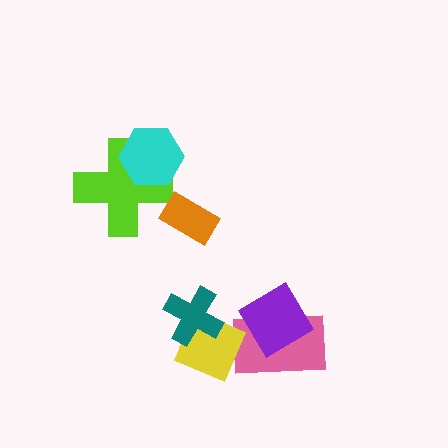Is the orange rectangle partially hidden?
No, no other shape covers it.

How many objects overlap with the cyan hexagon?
1 object overlaps with the cyan hexagon.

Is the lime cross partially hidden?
Yes, it is partially covered by another shape.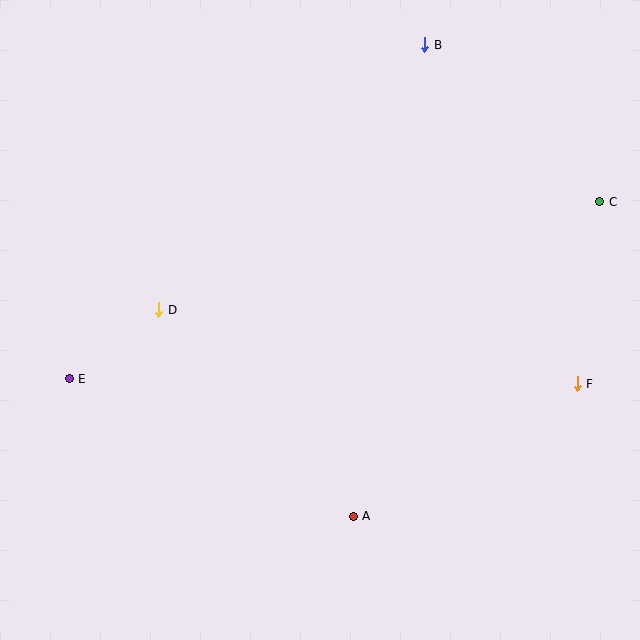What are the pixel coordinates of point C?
Point C is at (600, 202).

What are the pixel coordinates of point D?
Point D is at (159, 310).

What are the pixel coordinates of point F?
Point F is at (577, 384).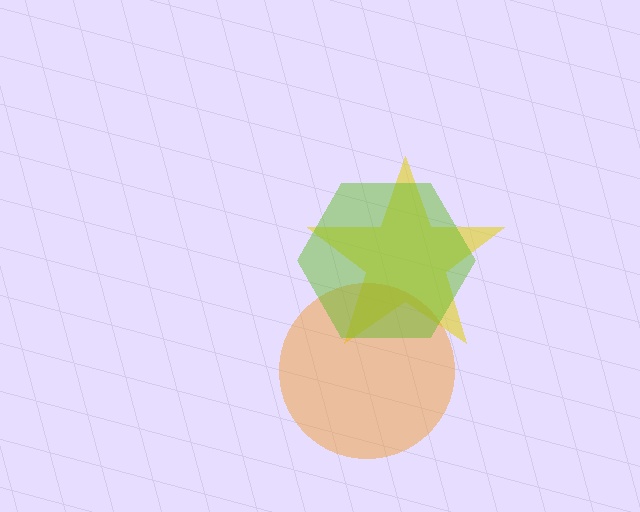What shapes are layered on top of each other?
The layered shapes are: a yellow star, an orange circle, a lime hexagon.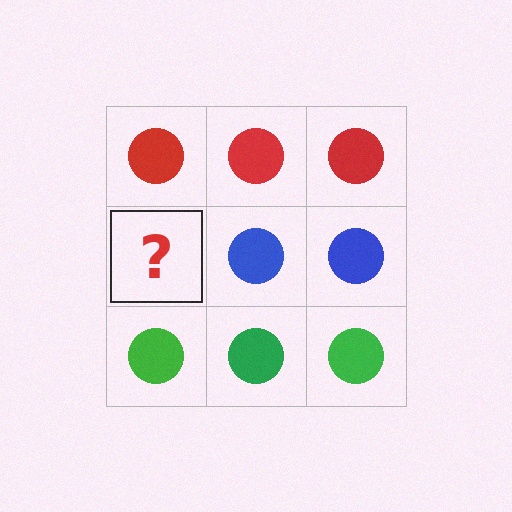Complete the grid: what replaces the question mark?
The question mark should be replaced with a blue circle.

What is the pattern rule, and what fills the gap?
The rule is that each row has a consistent color. The gap should be filled with a blue circle.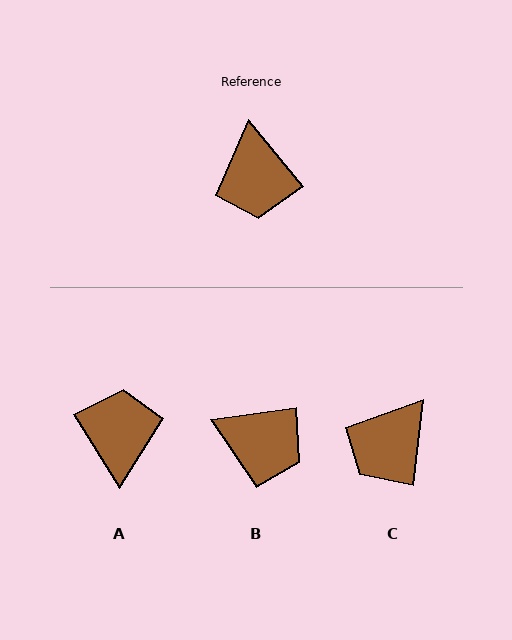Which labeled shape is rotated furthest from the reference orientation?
A, about 172 degrees away.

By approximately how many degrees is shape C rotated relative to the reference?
Approximately 47 degrees clockwise.